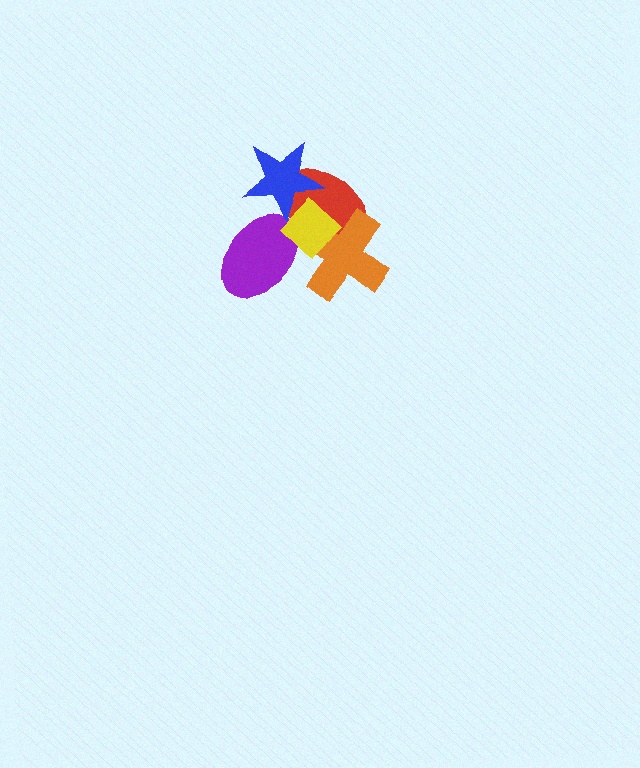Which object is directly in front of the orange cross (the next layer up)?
The purple ellipse is directly in front of the orange cross.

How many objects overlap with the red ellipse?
4 objects overlap with the red ellipse.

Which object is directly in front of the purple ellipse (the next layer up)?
The yellow diamond is directly in front of the purple ellipse.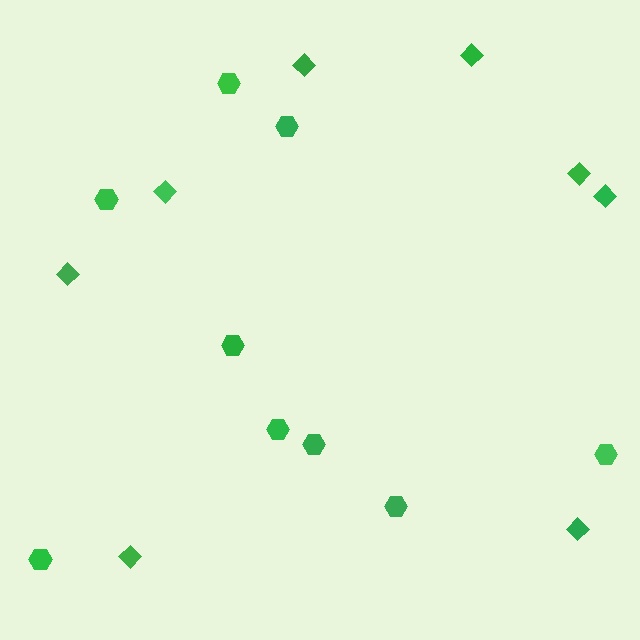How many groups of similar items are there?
There are 2 groups: one group of diamonds (8) and one group of hexagons (9).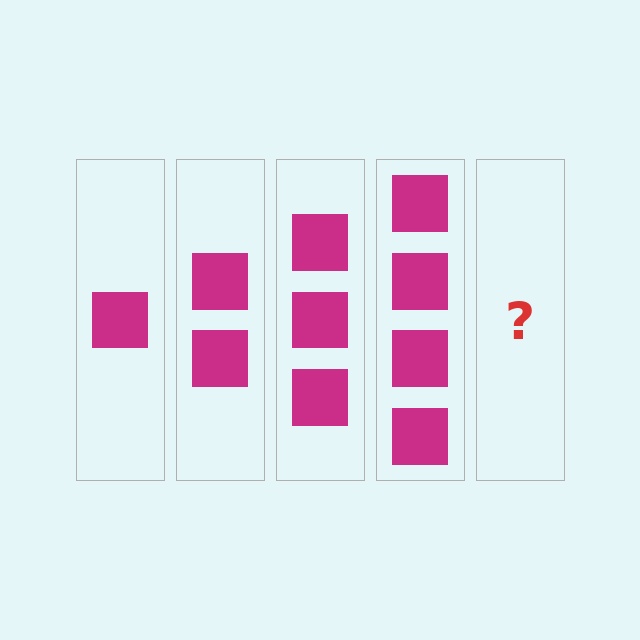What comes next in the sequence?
The next element should be 5 squares.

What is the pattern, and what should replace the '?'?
The pattern is that each step adds one more square. The '?' should be 5 squares.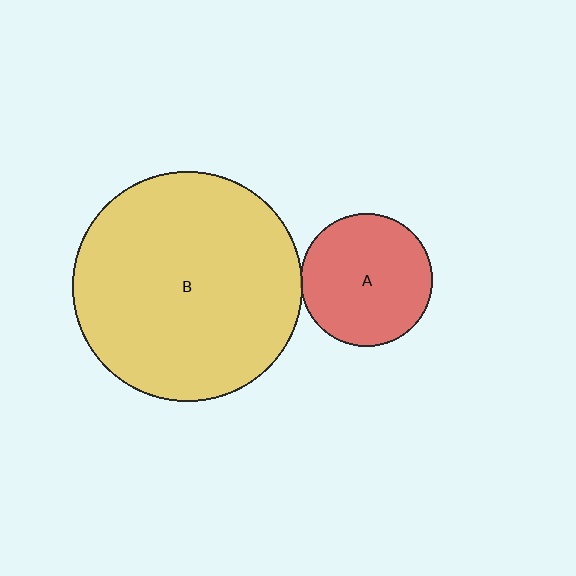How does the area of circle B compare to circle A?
Approximately 3.0 times.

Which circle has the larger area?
Circle B (yellow).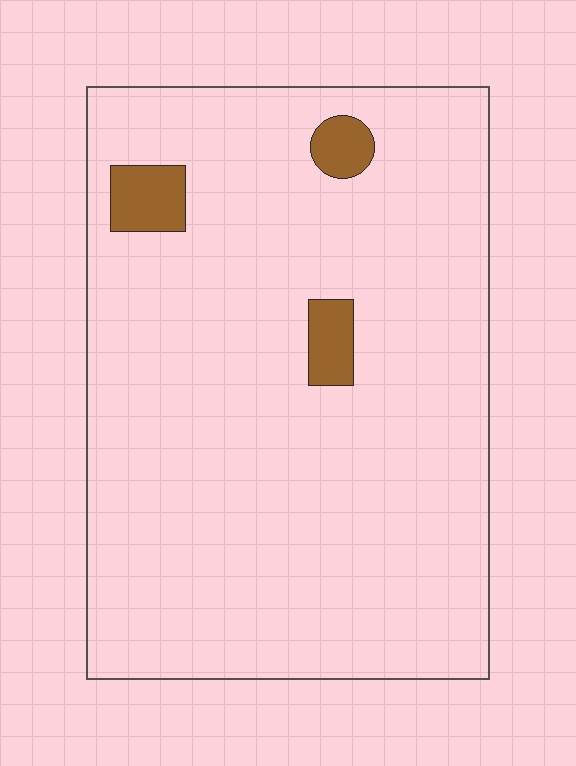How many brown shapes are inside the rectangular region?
3.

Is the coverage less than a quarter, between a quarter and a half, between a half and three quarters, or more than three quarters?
Less than a quarter.